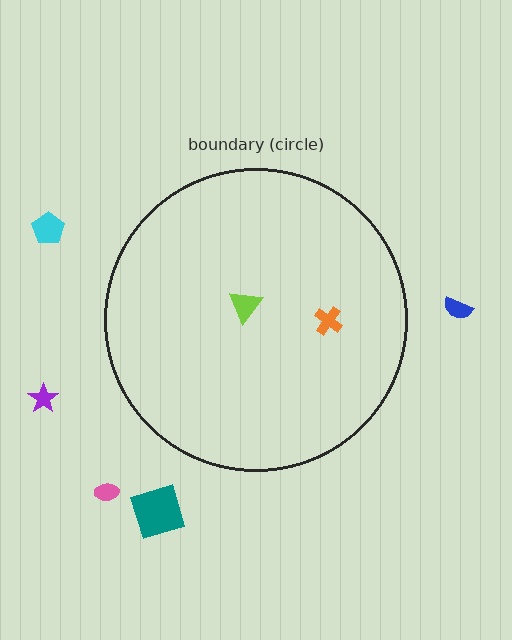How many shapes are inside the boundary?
2 inside, 5 outside.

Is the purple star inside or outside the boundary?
Outside.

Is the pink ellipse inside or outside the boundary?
Outside.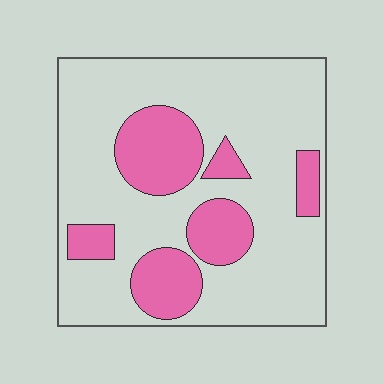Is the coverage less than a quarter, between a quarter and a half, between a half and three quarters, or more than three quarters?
Between a quarter and a half.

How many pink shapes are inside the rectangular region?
6.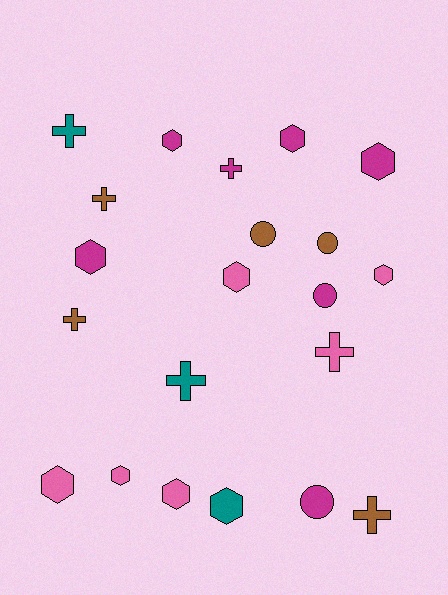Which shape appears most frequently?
Hexagon, with 10 objects.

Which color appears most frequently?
Magenta, with 7 objects.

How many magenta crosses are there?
There is 1 magenta cross.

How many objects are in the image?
There are 21 objects.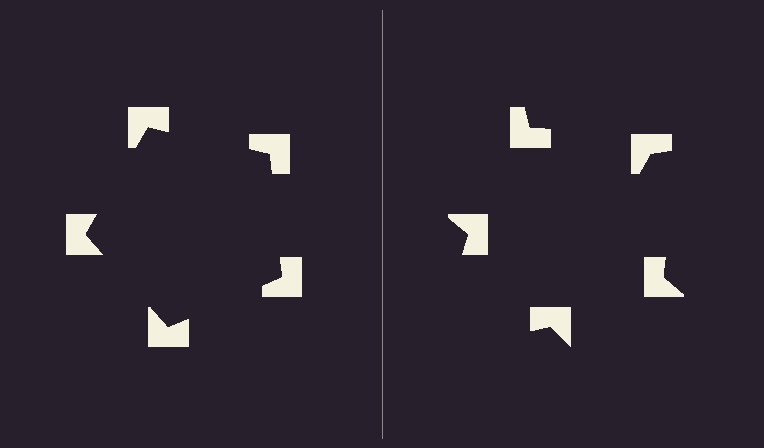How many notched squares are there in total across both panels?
10 — 5 on each side.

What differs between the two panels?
The notched squares are positioned identically on both sides; only the wedge orientations differ. On the left they align to a pentagon; on the right they are misaligned.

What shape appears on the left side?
An illusory pentagon.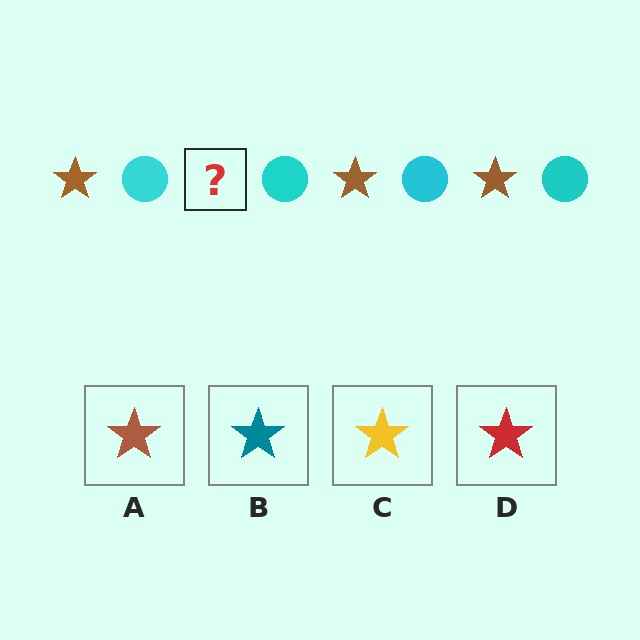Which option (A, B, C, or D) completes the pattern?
A.